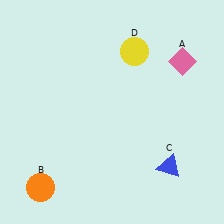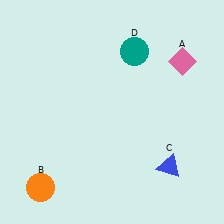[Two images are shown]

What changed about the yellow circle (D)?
In Image 1, D is yellow. In Image 2, it changed to teal.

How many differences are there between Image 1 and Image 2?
There is 1 difference between the two images.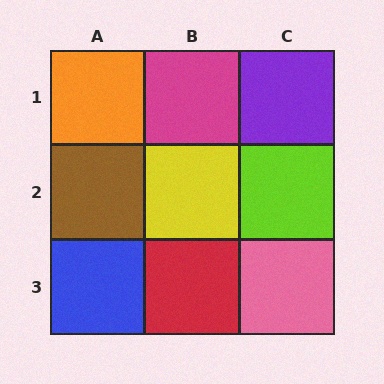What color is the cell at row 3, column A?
Blue.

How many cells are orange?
1 cell is orange.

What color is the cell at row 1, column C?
Purple.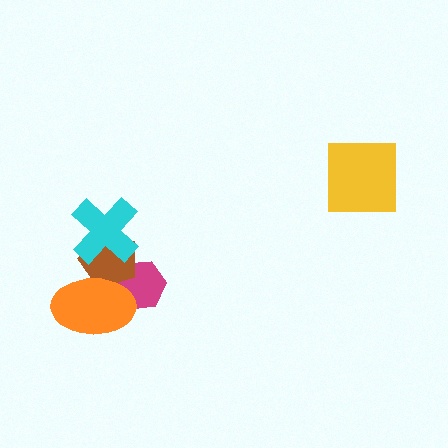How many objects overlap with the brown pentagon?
4 objects overlap with the brown pentagon.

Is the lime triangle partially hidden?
Yes, it is partially covered by another shape.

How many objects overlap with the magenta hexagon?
3 objects overlap with the magenta hexagon.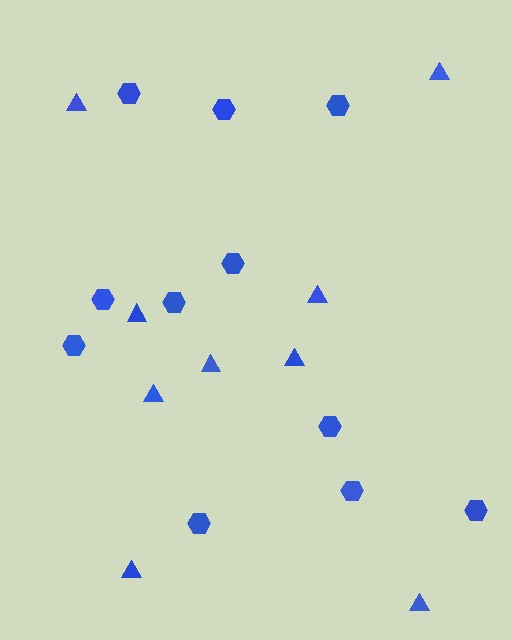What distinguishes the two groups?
There are 2 groups: one group of triangles (9) and one group of hexagons (11).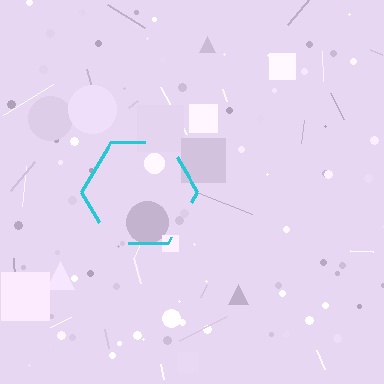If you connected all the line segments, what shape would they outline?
They would outline a hexagon.